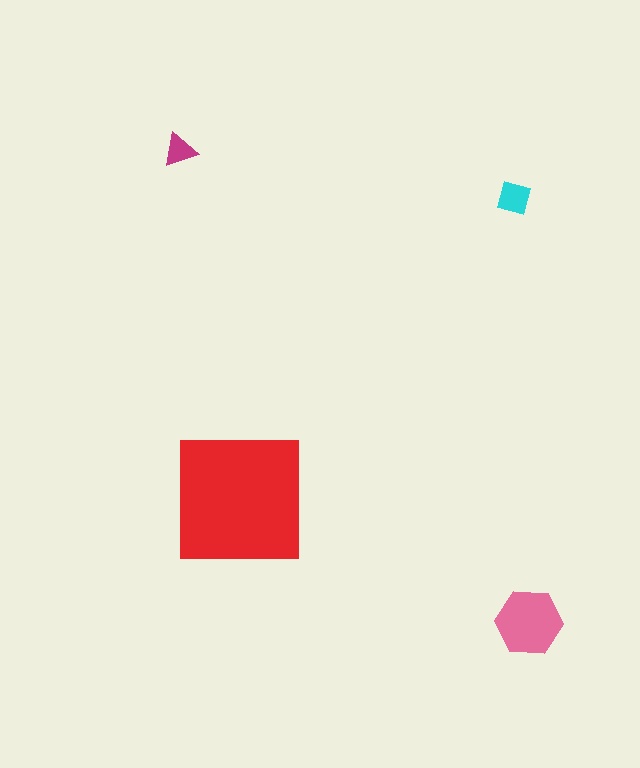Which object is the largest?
The red square.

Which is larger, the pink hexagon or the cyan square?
The pink hexagon.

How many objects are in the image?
There are 4 objects in the image.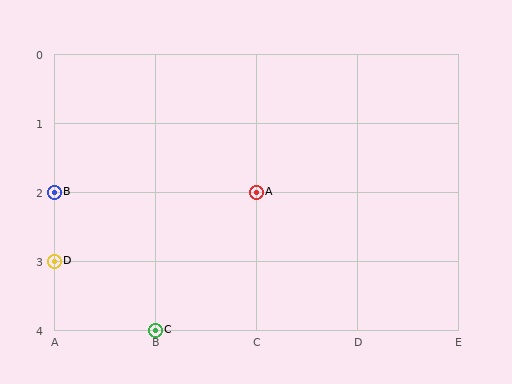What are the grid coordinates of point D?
Point D is at grid coordinates (A, 3).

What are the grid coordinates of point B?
Point B is at grid coordinates (A, 2).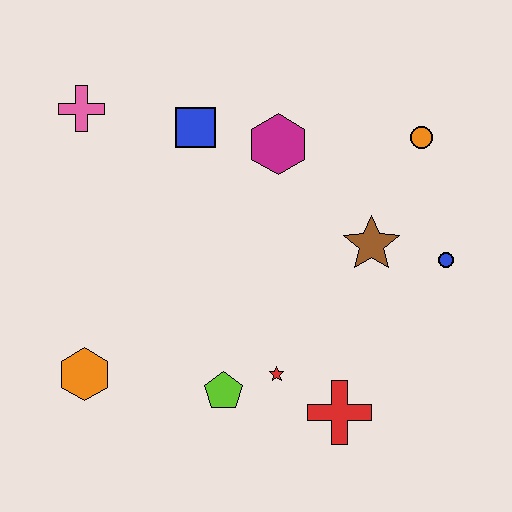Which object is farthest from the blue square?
The red cross is farthest from the blue square.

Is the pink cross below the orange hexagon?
No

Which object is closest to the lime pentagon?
The red star is closest to the lime pentagon.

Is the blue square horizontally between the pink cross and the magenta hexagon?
Yes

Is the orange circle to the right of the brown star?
Yes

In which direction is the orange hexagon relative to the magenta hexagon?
The orange hexagon is below the magenta hexagon.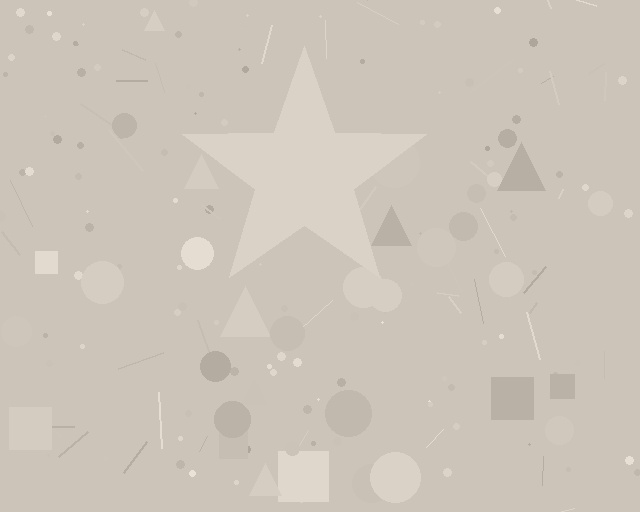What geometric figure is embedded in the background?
A star is embedded in the background.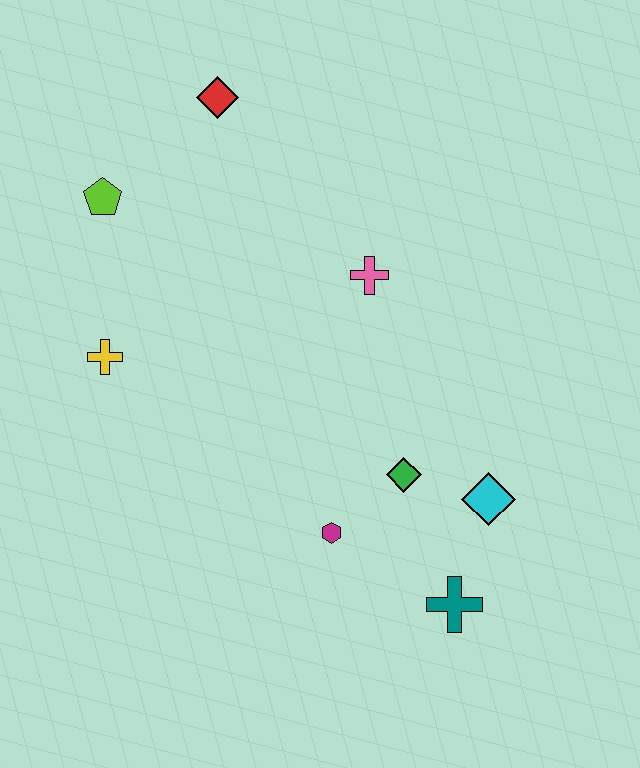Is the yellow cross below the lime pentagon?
Yes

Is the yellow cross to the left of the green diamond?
Yes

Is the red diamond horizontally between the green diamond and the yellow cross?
Yes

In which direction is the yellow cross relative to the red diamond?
The yellow cross is below the red diamond.